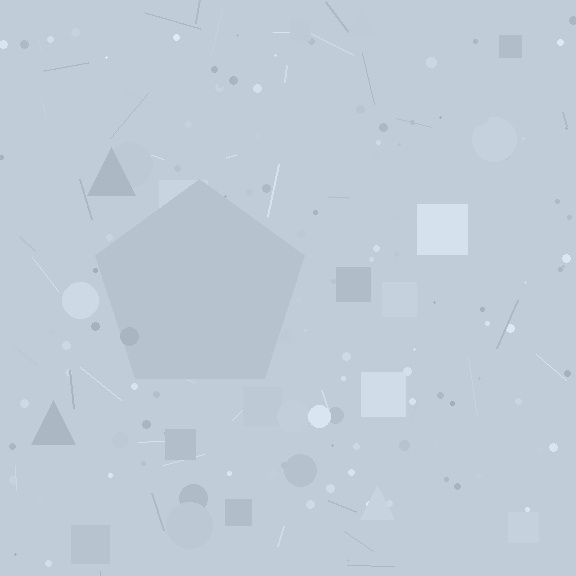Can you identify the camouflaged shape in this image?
The camouflaged shape is a pentagon.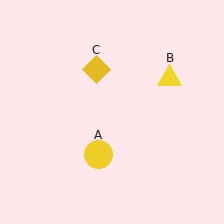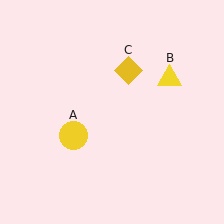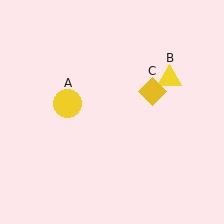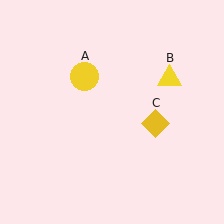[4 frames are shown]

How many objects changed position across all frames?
2 objects changed position: yellow circle (object A), yellow diamond (object C).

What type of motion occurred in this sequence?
The yellow circle (object A), yellow diamond (object C) rotated clockwise around the center of the scene.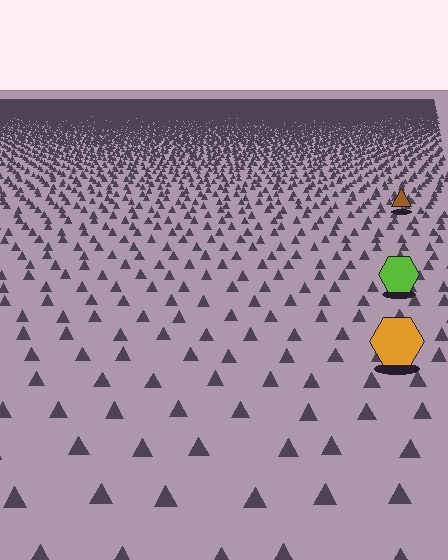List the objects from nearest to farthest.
From nearest to farthest: the orange hexagon, the lime hexagon, the brown triangle.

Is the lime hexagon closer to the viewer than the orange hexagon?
No. The orange hexagon is closer — you can tell from the texture gradient: the ground texture is coarser near it.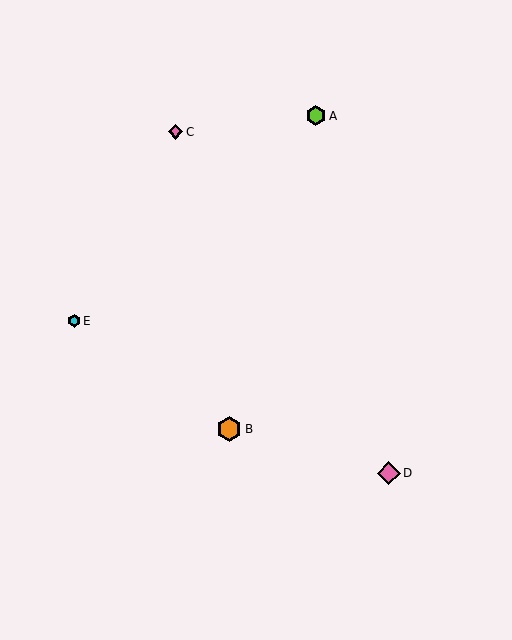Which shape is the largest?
The orange hexagon (labeled B) is the largest.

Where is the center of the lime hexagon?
The center of the lime hexagon is at (316, 116).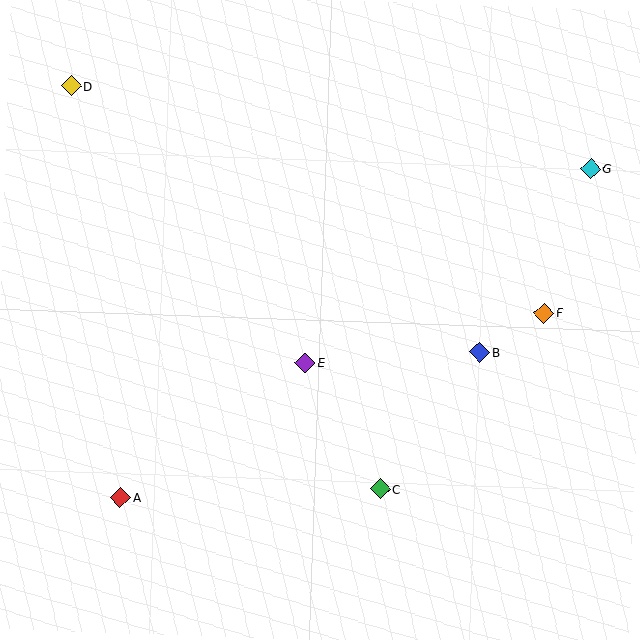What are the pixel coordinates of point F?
Point F is at (544, 313).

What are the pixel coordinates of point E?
Point E is at (305, 363).